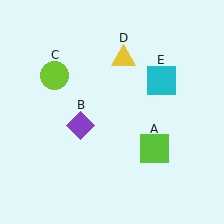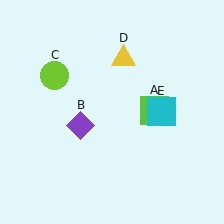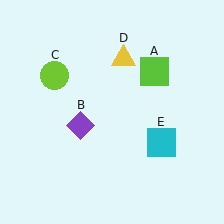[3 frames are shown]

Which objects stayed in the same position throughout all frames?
Purple diamond (object B) and lime circle (object C) and yellow triangle (object D) remained stationary.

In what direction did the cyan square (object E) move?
The cyan square (object E) moved down.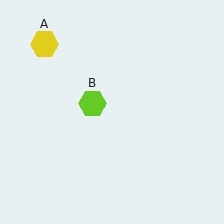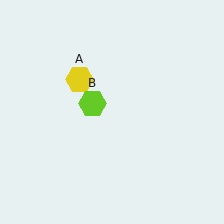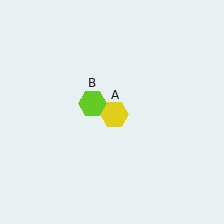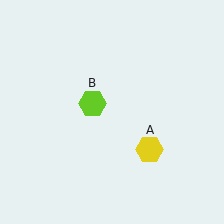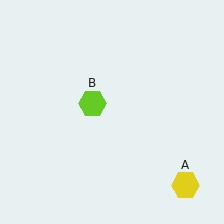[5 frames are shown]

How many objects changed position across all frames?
1 object changed position: yellow hexagon (object A).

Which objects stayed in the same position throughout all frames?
Lime hexagon (object B) remained stationary.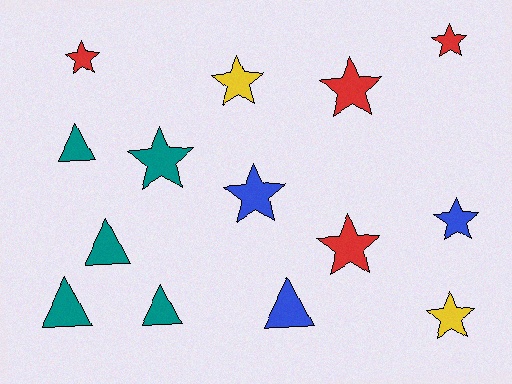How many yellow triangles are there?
There are no yellow triangles.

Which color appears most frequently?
Teal, with 5 objects.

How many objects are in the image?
There are 14 objects.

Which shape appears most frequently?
Star, with 9 objects.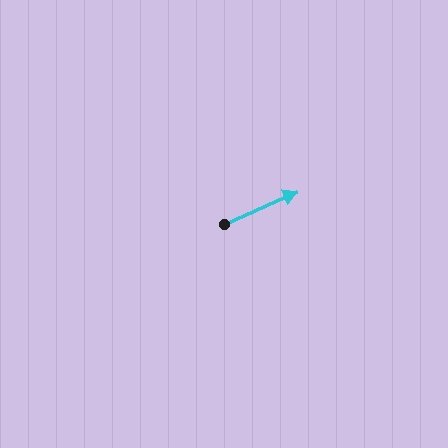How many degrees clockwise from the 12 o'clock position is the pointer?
Approximately 66 degrees.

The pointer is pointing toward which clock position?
Roughly 2 o'clock.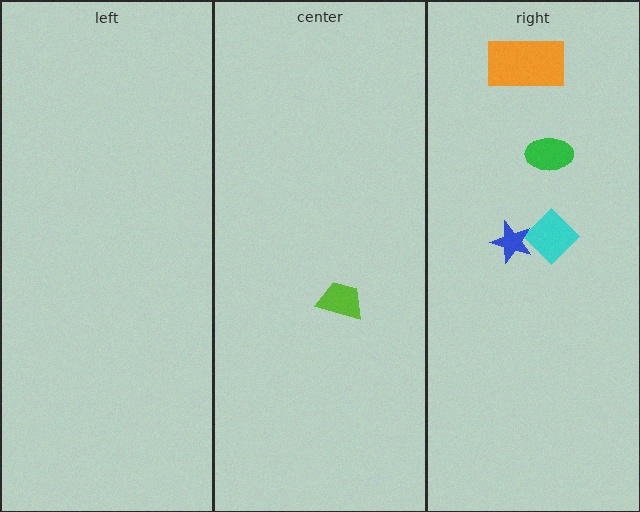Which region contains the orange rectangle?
The right region.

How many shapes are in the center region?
1.